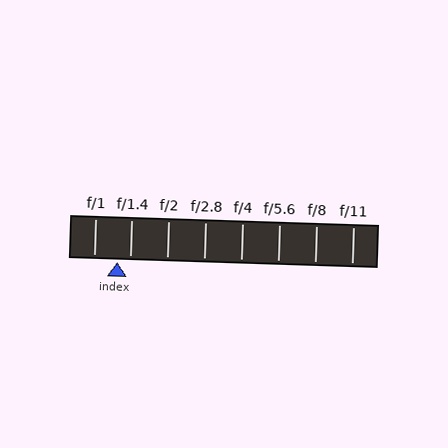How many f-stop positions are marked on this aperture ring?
There are 8 f-stop positions marked.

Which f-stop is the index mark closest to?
The index mark is closest to f/1.4.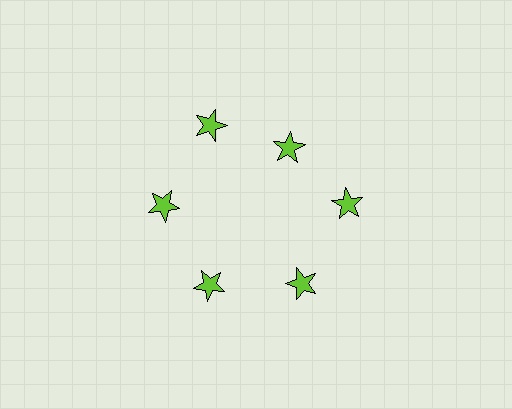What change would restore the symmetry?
The symmetry would be restored by moving it outward, back onto the ring so that all 6 stars sit at equal angles and equal distance from the center.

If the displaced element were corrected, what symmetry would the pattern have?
It would have 6-fold rotational symmetry — the pattern would map onto itself every 60 degrees.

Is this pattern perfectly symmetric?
No. The 6 lime stars are arranged in a ring, but one element near the 1 o'clock position is pulled inward toward the center, breaking the 6-fold rotational symmetry.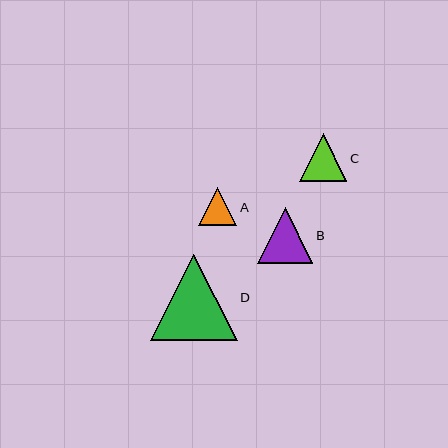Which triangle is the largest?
Triangle D is the largest with a size of approximately 87 pixels.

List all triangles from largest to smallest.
From largest to smallest: D, B, C, A.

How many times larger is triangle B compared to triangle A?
Triangle B is approximately 1.5 times the size of triangle A.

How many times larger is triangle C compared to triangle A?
Triangle C is approximately 1.2 times the size of triangle A.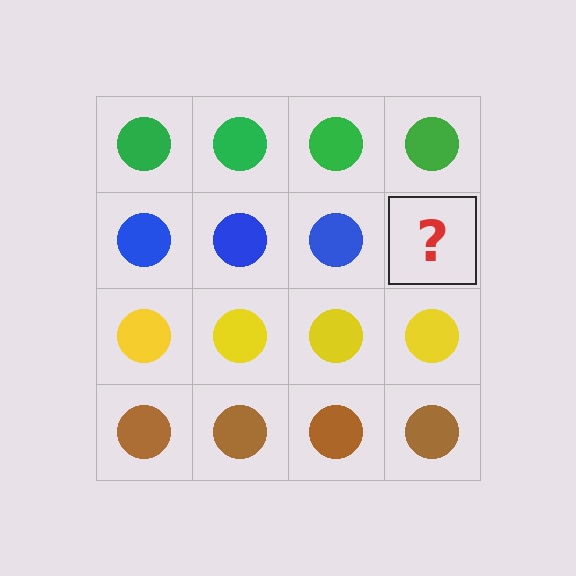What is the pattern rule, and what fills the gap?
The rule is that each row has a consistent color. The gap should be filled with a blue circle.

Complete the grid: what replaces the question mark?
The question mark should be replaced with a blue circle.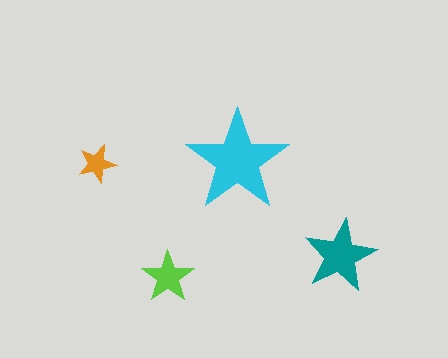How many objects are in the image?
There are 4 objects in the image.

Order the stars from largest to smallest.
the cyan one, the teal one, the lime one, the orange one.